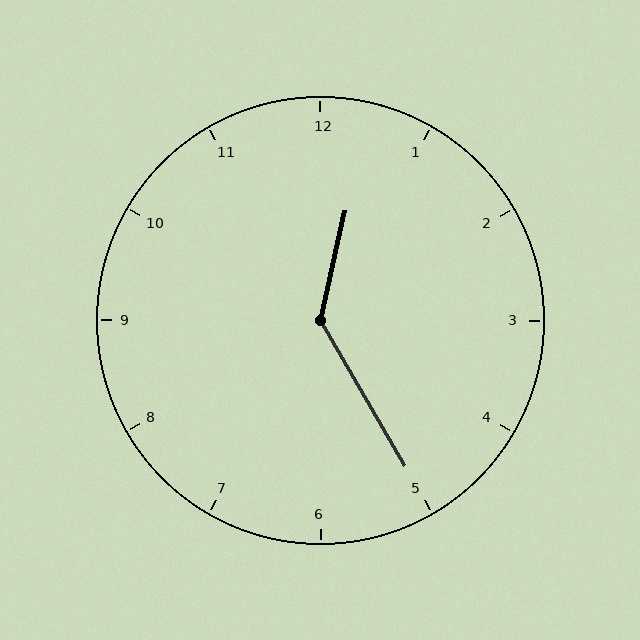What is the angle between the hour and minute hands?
Approximately 138 degrees.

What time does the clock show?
12:25.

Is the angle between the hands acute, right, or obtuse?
It is obtuse.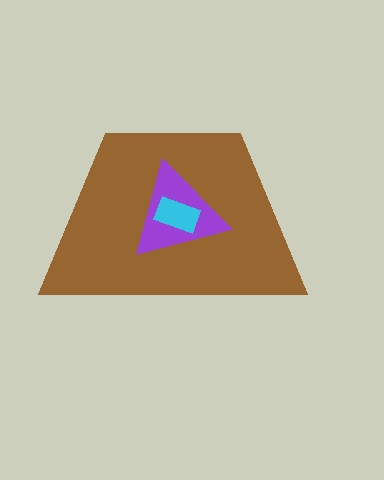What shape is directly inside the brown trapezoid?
The purple triangle.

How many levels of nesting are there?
3.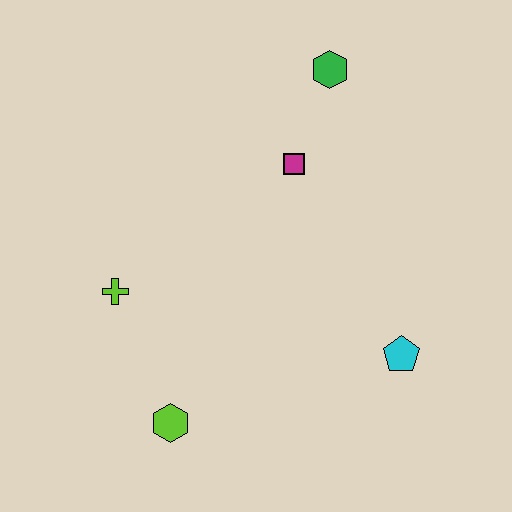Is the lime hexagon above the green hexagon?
No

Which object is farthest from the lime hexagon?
The green hexagon is farthest from the lime hexagon.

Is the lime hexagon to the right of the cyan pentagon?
No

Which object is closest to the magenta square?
The green hexagon is closest to the magenta square.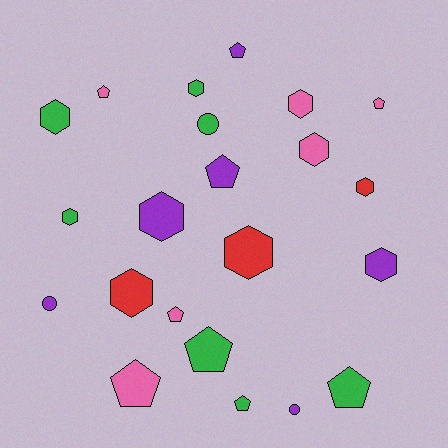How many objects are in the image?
There are 22 objects.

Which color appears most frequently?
Green, with 7 objects.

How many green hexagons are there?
There are 3 green hexagons.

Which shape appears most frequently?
Hexagon, with 10 objects.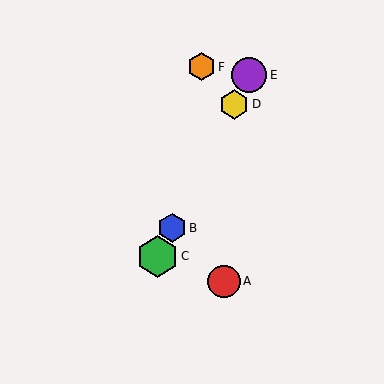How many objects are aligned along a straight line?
4 objects (B, C, D, E) are aligned along a straight line.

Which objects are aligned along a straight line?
Objects B, C, D, E are aligned along a straight line.